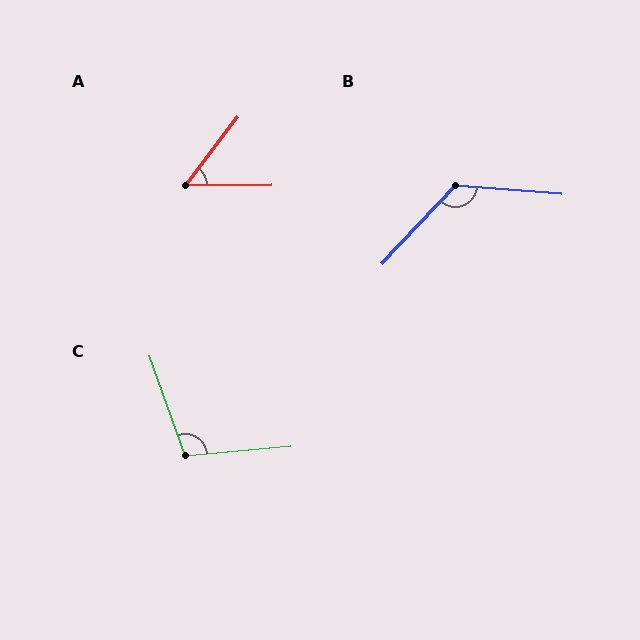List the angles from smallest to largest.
A (52°), C (104°), B (128°).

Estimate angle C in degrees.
Approximately 104 degrees.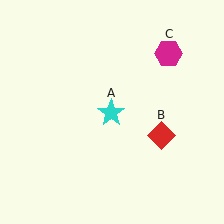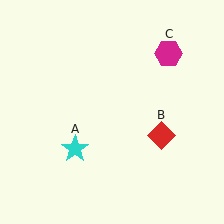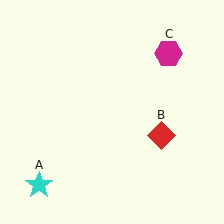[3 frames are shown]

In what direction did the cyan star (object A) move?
The cyan star (object A) moved down and to the left.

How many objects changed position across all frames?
1 object changed position: cyan star (object A).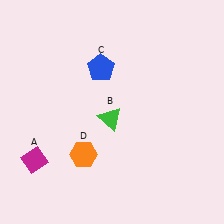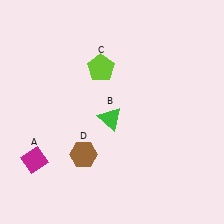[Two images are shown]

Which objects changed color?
C changed from blue to lime. D changed from orange to brown.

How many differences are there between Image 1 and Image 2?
There are 2 differences between the two images.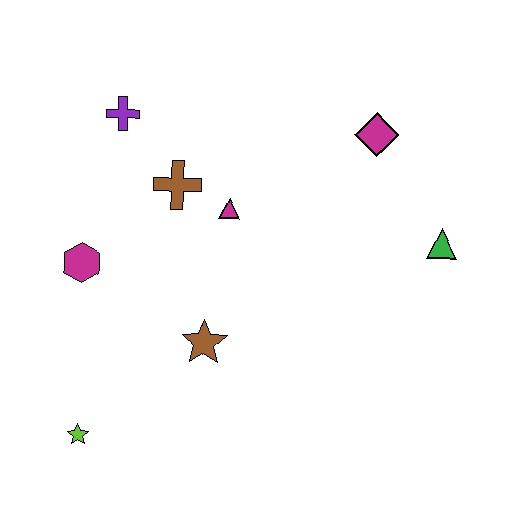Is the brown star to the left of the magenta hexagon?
No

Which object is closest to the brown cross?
The magenta triangle is closest to the brown cross.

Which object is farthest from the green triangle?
The lime star is farthest from the green triangle.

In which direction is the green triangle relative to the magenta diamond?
The green triangle is below the magenta diamond.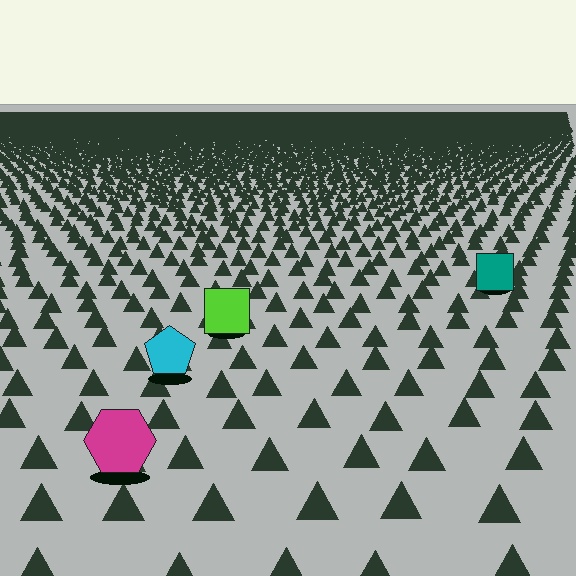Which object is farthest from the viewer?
The teal square is farthest from the viewer. It appears smaller and the ground texture around it is denser.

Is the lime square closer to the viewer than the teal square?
Yes. The lime square is closer — you can tell from the texture gradient: the ground texture is coarser near it.